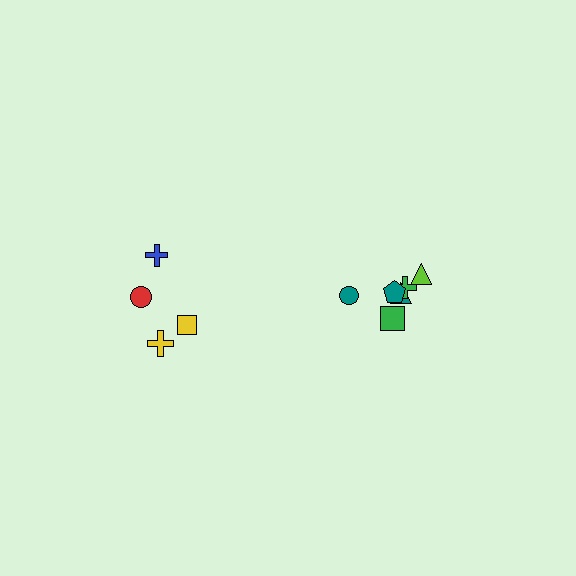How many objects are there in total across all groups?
There are 10 objects.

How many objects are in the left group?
There are 4 objects.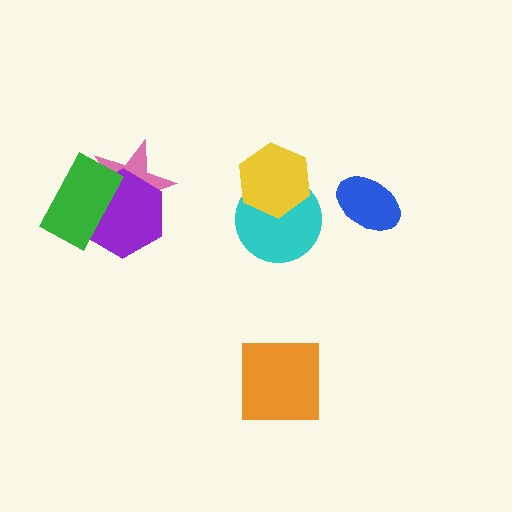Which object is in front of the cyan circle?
The yellow hexagon is in front of the cyan circle.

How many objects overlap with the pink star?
2 objects overlap with the pink star.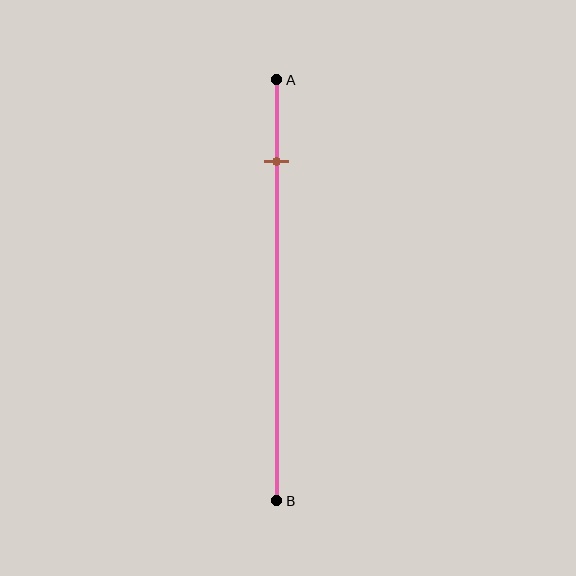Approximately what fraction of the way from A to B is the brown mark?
The brown mark is approximately 20% of the way from A to B.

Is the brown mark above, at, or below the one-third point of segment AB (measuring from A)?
The brown mark is above the one-third point of segment AB.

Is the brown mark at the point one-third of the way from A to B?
No, the mark is at about 20% from A, not at the 33% one-third point.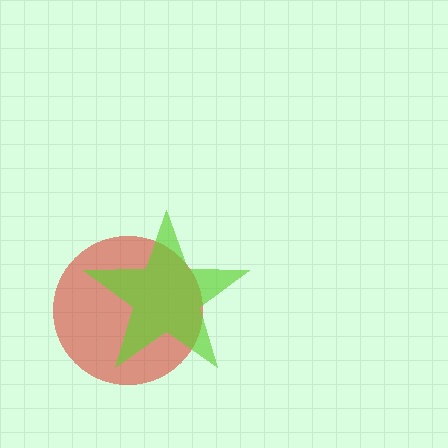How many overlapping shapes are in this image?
There are 2 overlapping shapes in the image.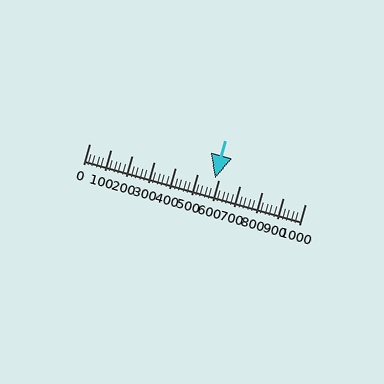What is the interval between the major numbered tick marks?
The major tick marks are spaced 100 units apart.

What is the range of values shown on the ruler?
The ruler shows values from 0 to 1000.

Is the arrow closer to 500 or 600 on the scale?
The arrow is closer to 600.